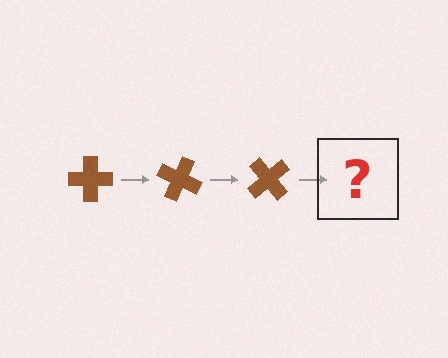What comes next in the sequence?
The next element should be a brown cross rotated 75 degrees.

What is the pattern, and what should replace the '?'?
The pattern is that the cross rotates 25 degrees each step. The '?' should be a brown cross rotated 75 degrees.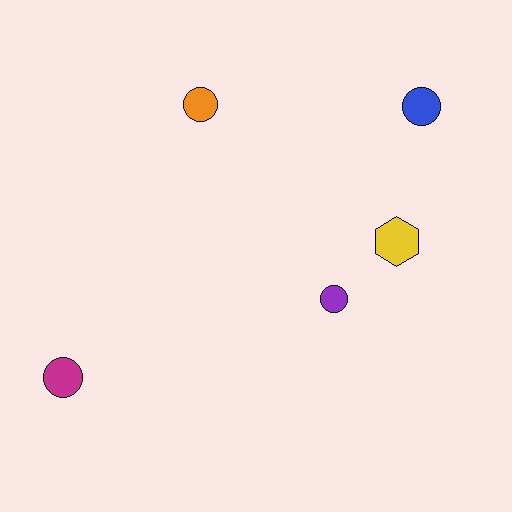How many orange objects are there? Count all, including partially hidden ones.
There is 1 orange object.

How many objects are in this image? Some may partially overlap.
There are 5 objects.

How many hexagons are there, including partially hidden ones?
There is 1 hexagon.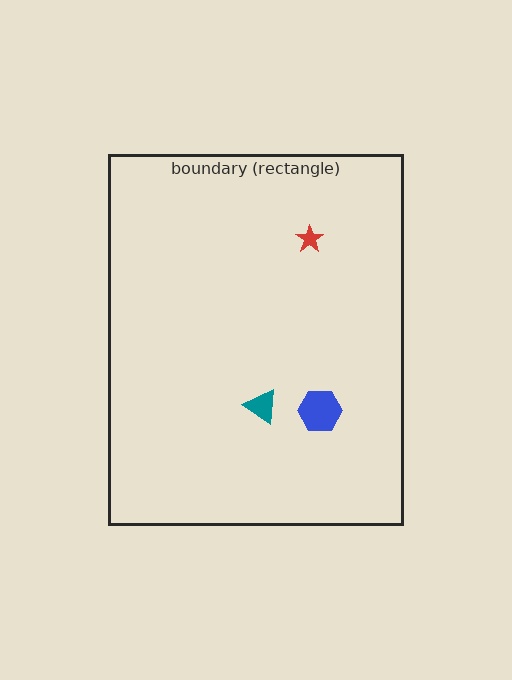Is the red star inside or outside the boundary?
Inside.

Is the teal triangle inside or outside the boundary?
Inside.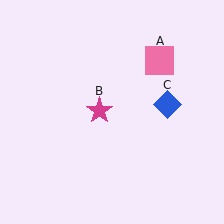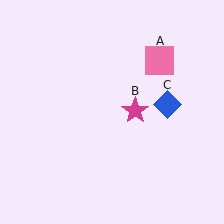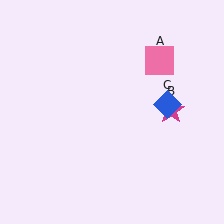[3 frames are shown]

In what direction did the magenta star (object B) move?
The magenta star (object B) moved right.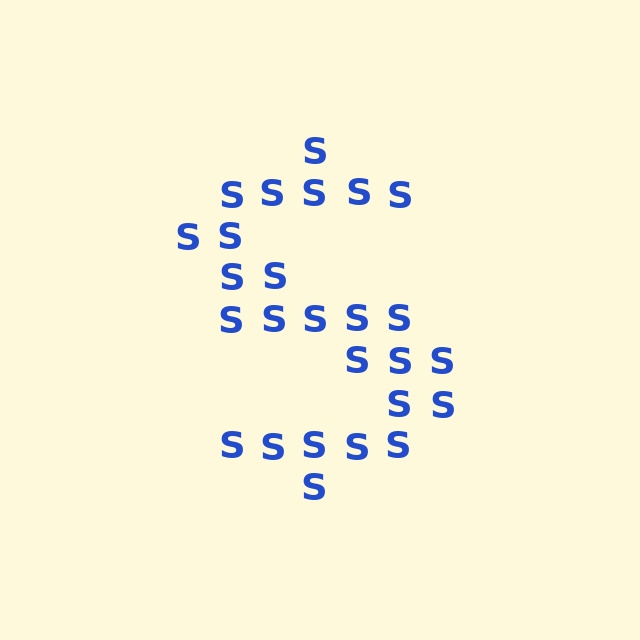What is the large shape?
The large shape is the letter S.